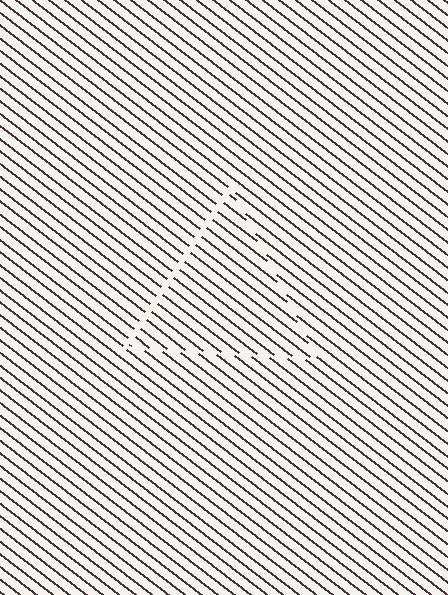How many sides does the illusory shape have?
3 sides — the line-ends trace a triangle.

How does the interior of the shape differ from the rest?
The interior of the shape contains the same grating, shifted by half a period — the contour is defined by the phase discontinuity where line-ends from the inner and outer gratings abut.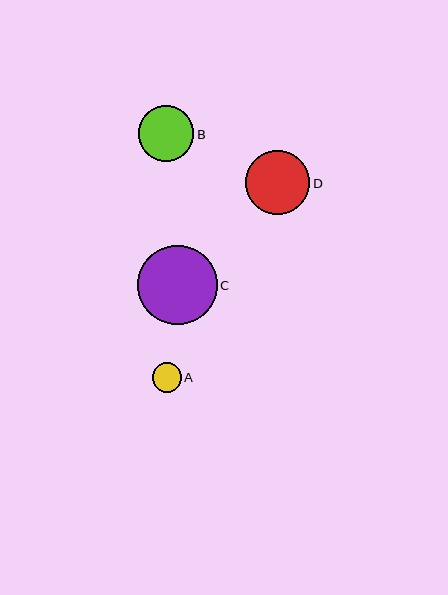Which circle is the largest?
Circle C is the largest with a size of approximately 80 pixels.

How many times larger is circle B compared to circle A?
Circle B is approximately 1.9 times the size of circle A.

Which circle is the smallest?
Circle A is the smallest with a size of approximately 29 pixels.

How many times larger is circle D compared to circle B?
Circle D is approximately 1.2 times the size of circle B.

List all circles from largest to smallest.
From largest to smallest: C, D, B, A.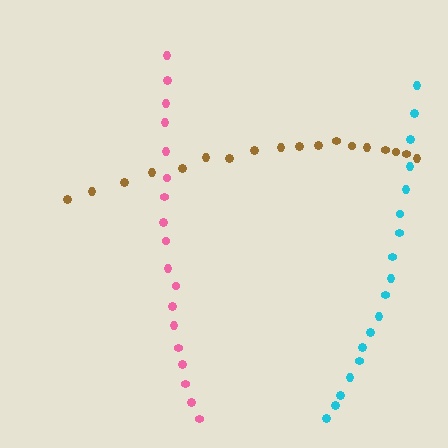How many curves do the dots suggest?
There are 3 distinct paths.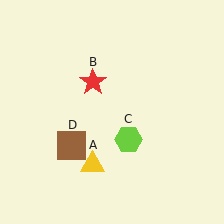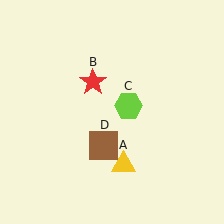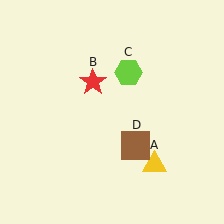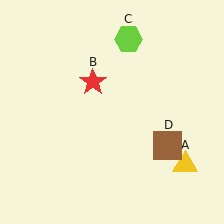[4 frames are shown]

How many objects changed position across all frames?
3 objects changed position: yellow triangle (object A), lime hexagon (object C), brown square (object D).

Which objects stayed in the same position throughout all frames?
Red star (object B) remained stationary.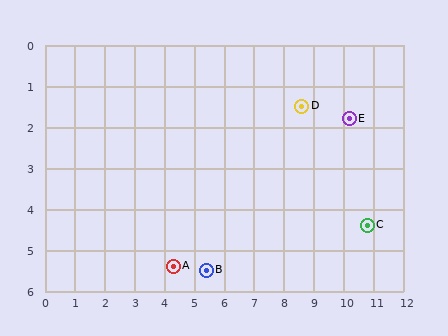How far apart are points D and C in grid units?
Points D and C are about 3.6 grid units apart.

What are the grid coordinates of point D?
Point D is at approximately (8.6, 1.5).